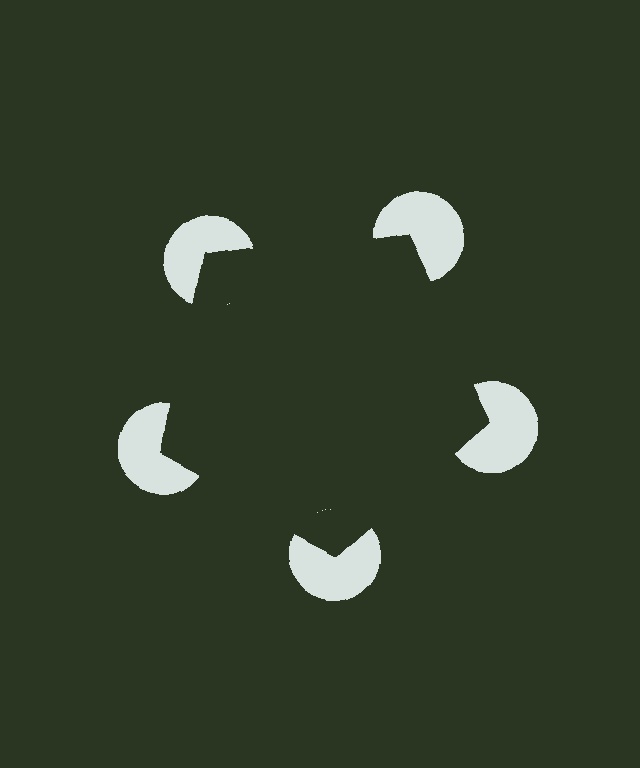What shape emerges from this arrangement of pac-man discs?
An illusory pentagon — its edges are inferred from the aligned wedge cuts in the pac-man discs, not physically drawn.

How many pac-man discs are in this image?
There are 5 — one at each vertex of the illusory pentagon.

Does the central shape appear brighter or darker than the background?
It typically appears slightly darker than the background, even though no actual brightness change is drawn.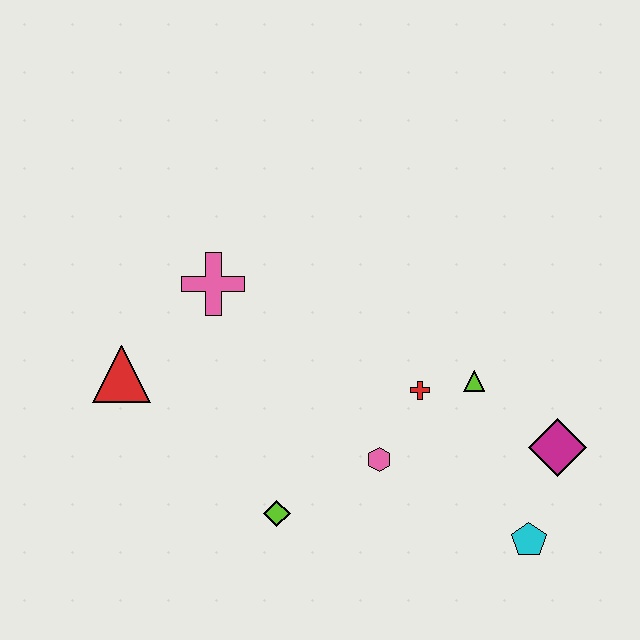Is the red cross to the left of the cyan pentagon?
Yes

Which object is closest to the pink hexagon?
The red cross is closest to the pink hexagon.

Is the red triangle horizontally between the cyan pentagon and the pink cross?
No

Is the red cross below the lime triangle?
Yes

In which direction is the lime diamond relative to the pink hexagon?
The lime diamond is to the left of the pink hexagon.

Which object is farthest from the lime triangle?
The red triangle is farthest from the lime triangle.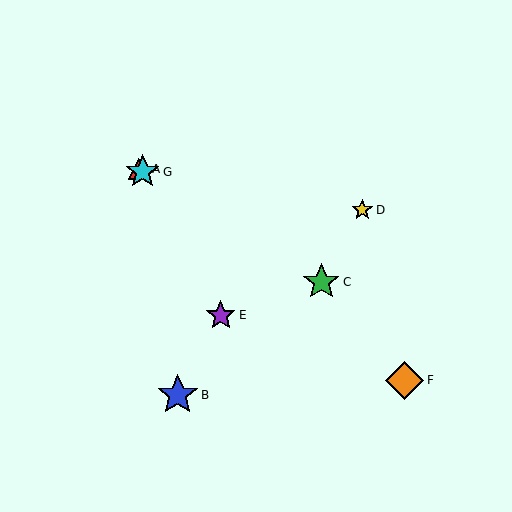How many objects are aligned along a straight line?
3 objects (A, C, G) are aligned along a straight line.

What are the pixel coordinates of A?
Object A is at (139, 169).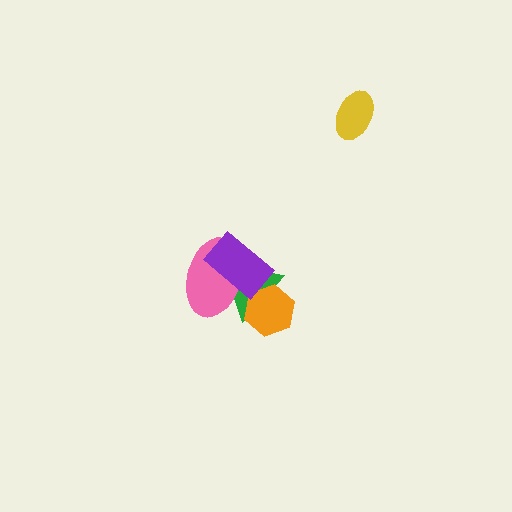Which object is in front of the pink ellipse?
The purple rectangle is in front of the pink ellipse.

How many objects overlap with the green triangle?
3 objects overlap with the green triangle.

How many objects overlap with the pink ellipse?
2 objects overlap with the pink ellipse.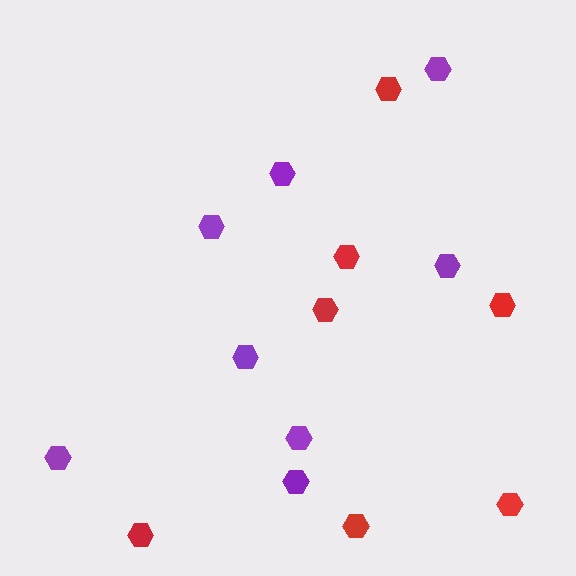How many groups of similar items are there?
There are 2 groups: one group of red hexagons (7) and one group of purple hexagons (8).